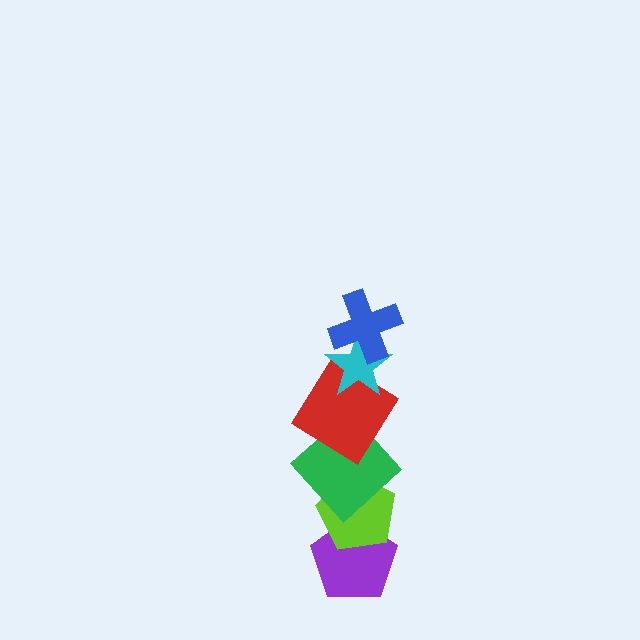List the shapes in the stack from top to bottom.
From top to bottom: the blue cross, the cyan star, the red diamond, the green diamond, the lime pentagon, the purple pentagon.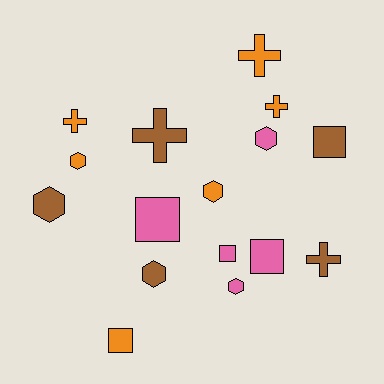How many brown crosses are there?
There are 2 brown crosses.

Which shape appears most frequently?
Hexagon, with 6 objects.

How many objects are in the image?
There are 16 objects.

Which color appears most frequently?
Orange, with 6 objects.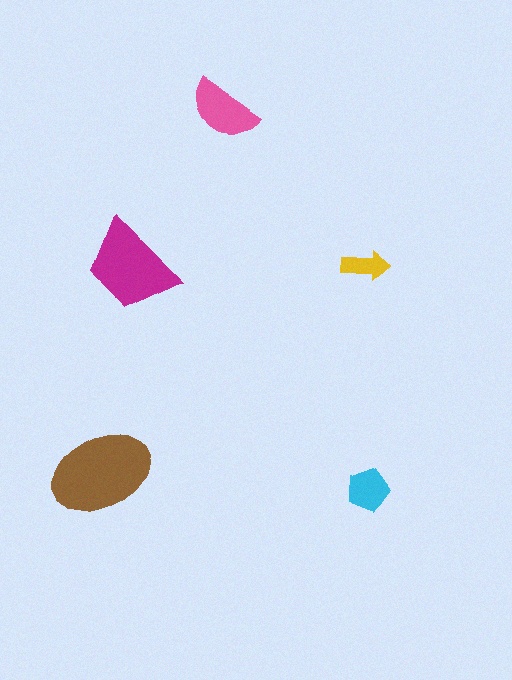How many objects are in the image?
There are 5 objects in the image.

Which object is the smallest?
The yellow arrow.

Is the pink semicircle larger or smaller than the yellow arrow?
Larger.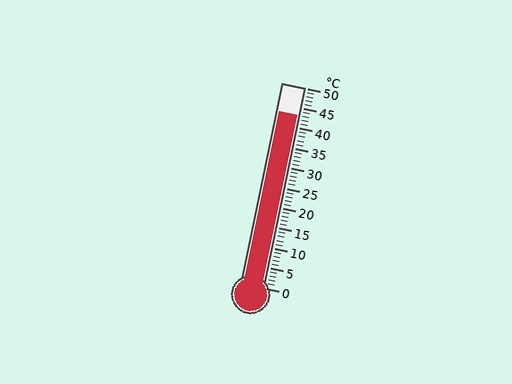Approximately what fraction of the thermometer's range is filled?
The thermometer is filled to approximately 85% of its range.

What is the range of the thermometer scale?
The thermometer scale ranges from 0°C to 50°C.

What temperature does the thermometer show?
The thermometer shows approximately 43°C.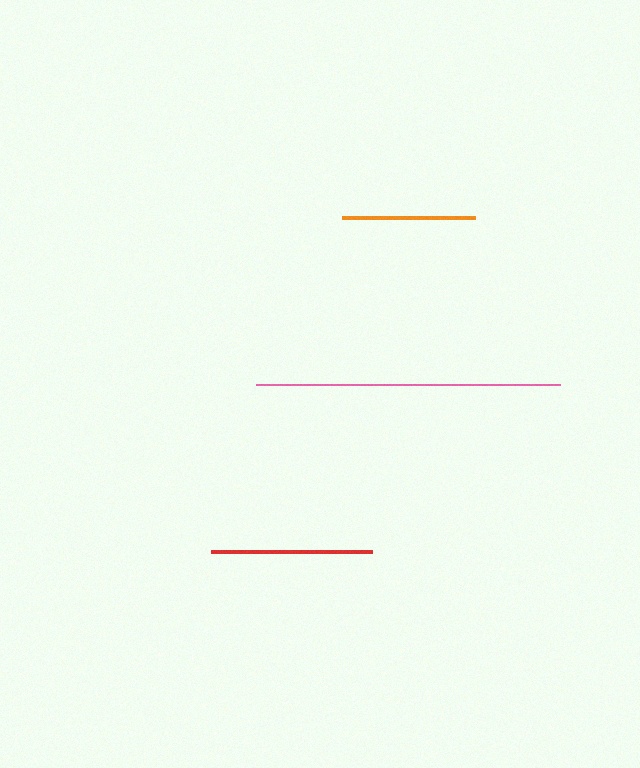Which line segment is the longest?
The pink line is the longest at approximately 303 pixels.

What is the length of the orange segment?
The orange segment is approximately 133 pixels long.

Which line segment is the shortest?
The orange line is the shortest at approximately 133 pixels.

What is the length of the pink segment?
The pink segment is approximately 303 pixels long.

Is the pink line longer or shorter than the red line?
The pink line is longer than the red line.